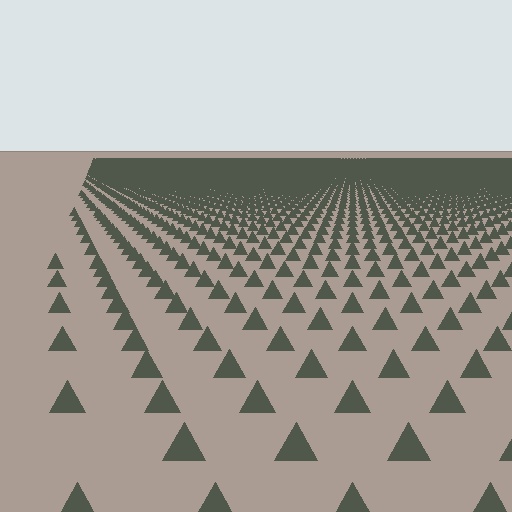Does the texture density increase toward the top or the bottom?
Density increases toward the top.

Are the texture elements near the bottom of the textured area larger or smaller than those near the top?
Larger. Near the bottom, elements are closer to the viewer and appear at a bigger on-screen size.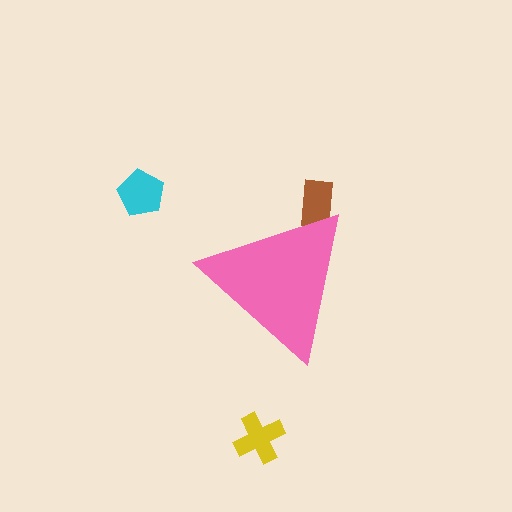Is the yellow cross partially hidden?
No, the yellow cross is fully visible.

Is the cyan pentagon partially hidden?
No, the cyan pentagon is fully visible.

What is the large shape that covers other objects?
A pink triangle.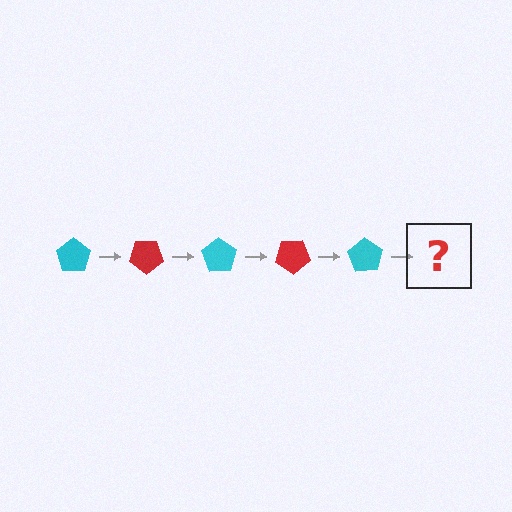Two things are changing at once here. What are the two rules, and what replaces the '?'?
The two rules are that it rotates 35 degrees each step and the color cycles through cyan and red. The '?' should be a red pentagon, rotated 175 degrees from the start.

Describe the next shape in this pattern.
It should be a red pentagon, rotated 175 degrees from the start.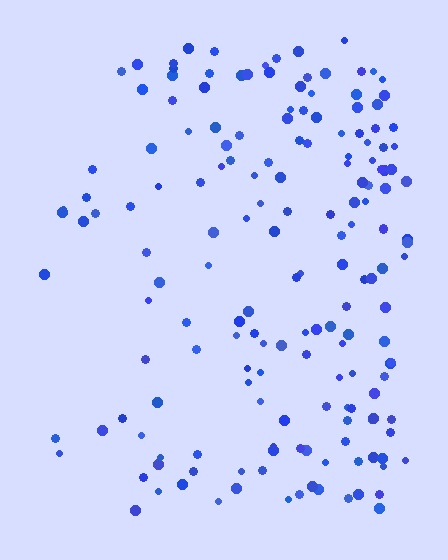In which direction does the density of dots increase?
From left to right, with the right side densest.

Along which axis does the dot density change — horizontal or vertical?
Horizontal.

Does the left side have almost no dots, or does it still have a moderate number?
Still a moderate number, just noticeably fewer than the right.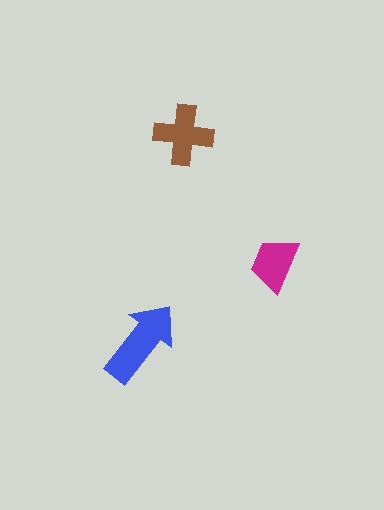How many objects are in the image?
There are 3 objects in the image.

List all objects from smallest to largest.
The magenta trapezoid, the brown cross, the blue arrow.